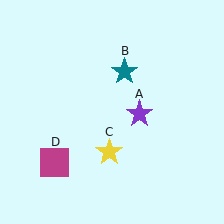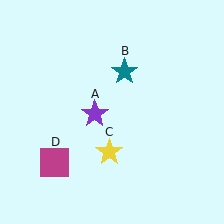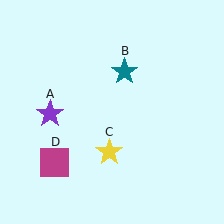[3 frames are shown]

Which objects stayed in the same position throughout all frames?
Teal star (object B) and yellow star (object C) and magenta square (object D) remained stationary.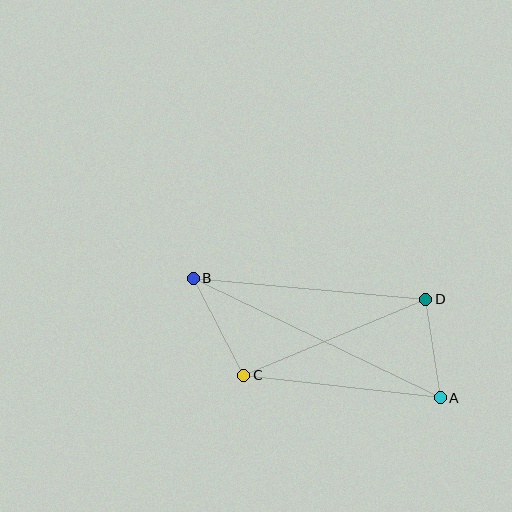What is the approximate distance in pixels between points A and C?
The distance between A and C is approximately 198 pixels.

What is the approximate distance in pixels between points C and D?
The distance between C and D is approximately 197 pixels.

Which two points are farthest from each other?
Points A and B are farthest from each other.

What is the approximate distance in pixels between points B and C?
The distance between B and C is approximately 110 pixels.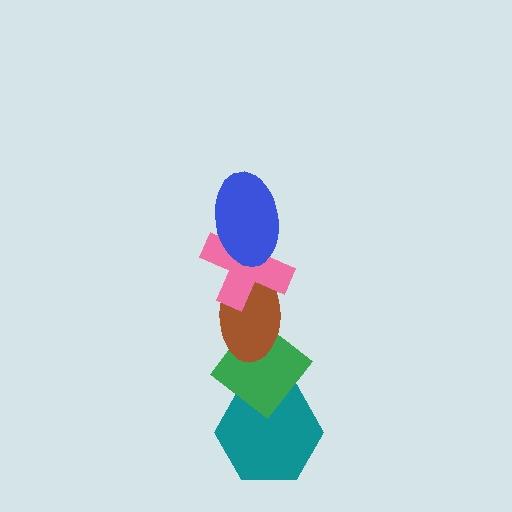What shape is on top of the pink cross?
The blue ellipse is on top of the pink cross.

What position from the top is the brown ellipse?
The brown ellipse is 3rd from the top.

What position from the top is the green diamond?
The green diamond is 4th from the top.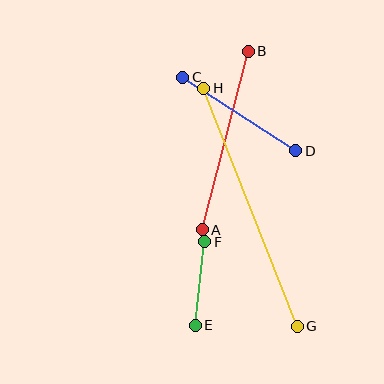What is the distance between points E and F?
The distance is approximately 84 pixels.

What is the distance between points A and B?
The distance is approximately 185 pixels.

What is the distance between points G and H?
The distance is approximately 256 pixels.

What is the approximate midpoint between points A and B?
The midpoint is at approximately (225, 141) pixels.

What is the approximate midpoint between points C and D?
The midpoint is at approximately (239, 114) pixels.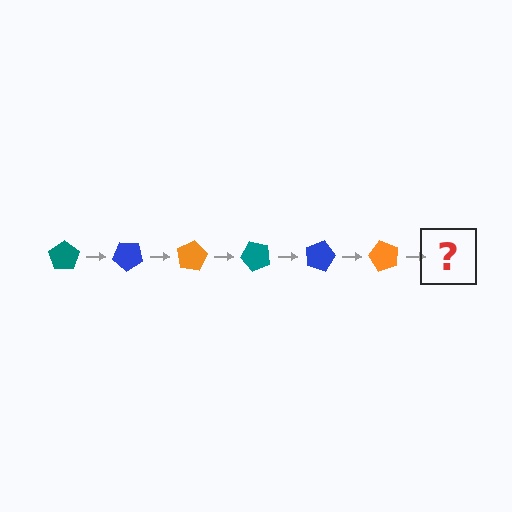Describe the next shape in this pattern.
It should be a teal pentagon, rotated 240 degrees from the start.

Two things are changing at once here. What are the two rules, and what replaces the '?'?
The two rules are that it rotates 40 degrees each step and the color cycles through teal, blue, and orange. The '?' should be a teal pentagon, rotated 240 degrees from the start.